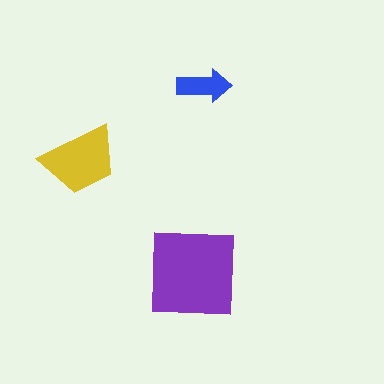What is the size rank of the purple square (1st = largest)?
1st.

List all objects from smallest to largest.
The blue arrow, the yellow trapezoid, the purple square.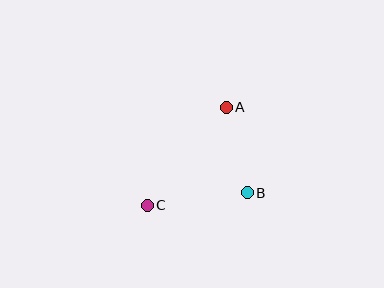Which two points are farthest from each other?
Points A and C are farthest from each other.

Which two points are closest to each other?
Points A and B are closest to each other.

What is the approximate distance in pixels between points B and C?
The distance between B and C is approximately 101 pixels.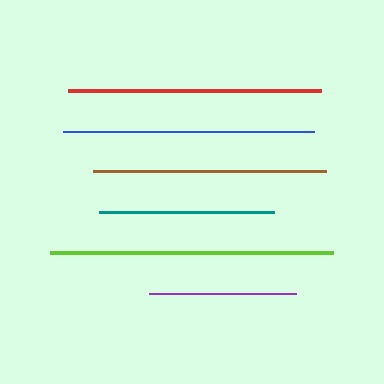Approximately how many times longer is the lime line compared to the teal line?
The lime line is approximately 1.6 times the length of the teal line.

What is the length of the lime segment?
The lime segment is approximately 283 pixels long.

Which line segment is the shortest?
The purple line is the shortest at approximately 147 pixels.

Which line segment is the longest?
The lime line is the longest at approximately 283 pixels.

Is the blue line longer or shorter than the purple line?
The blue line is longer than the purple line.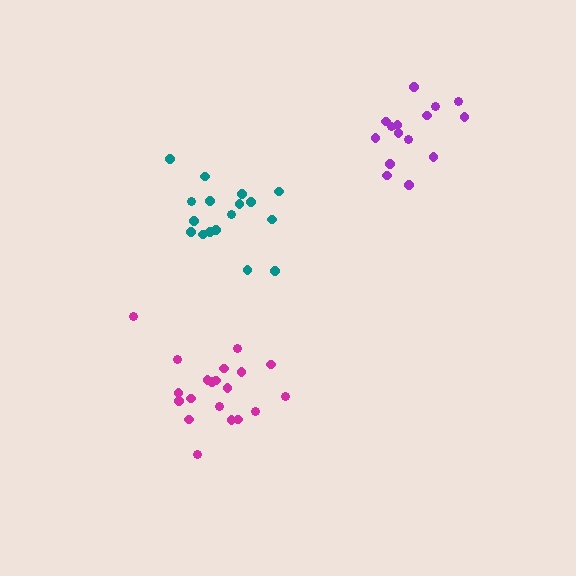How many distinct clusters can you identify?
There are 3 distinct clusters.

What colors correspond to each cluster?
The clusters are colored: magenta, purple, teal.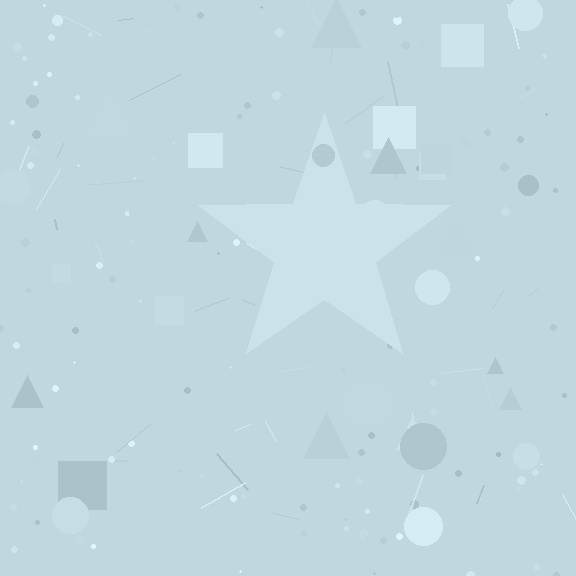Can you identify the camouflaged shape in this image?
The camouflaged shape is a star.